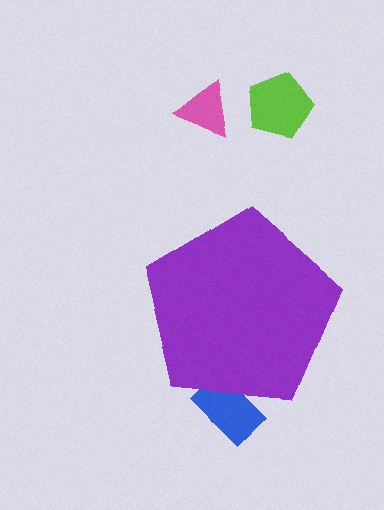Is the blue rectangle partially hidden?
Yes, the blue rectangle is partially hidden behind the purple pentagon.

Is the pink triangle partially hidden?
No, the pink triangle is fully visible.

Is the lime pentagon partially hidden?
No, the lime pentagon is fully visible.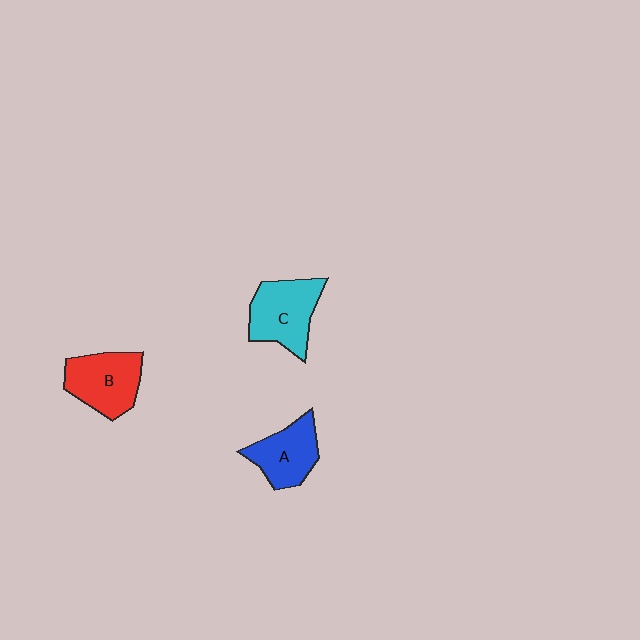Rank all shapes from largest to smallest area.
From largest to smallest: C (cyan), B (red), A (blue).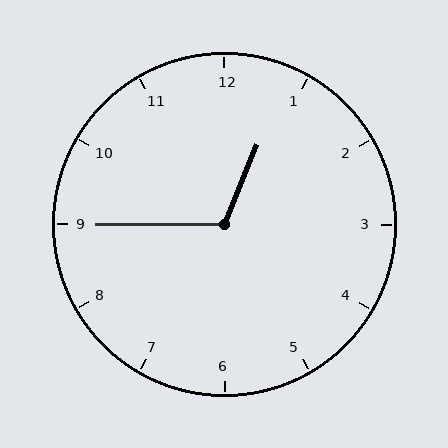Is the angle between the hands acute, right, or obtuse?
It is obtuse.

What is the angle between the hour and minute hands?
Approximately 112 degrees.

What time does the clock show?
12:45.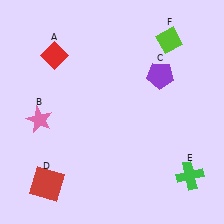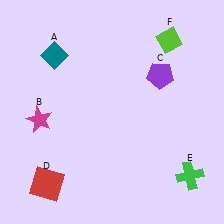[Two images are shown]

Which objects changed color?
A changed from red to teal. B changed from pink to magenta.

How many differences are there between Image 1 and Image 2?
There are 2 differences between the two images.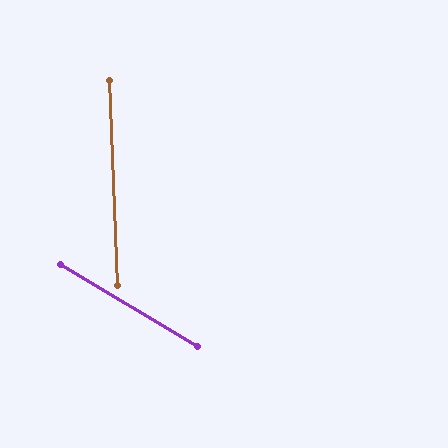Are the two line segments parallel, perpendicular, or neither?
Neither parallel nor perpendicular — they differ by about 57°.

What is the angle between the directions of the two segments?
Approximately 57 degrees.